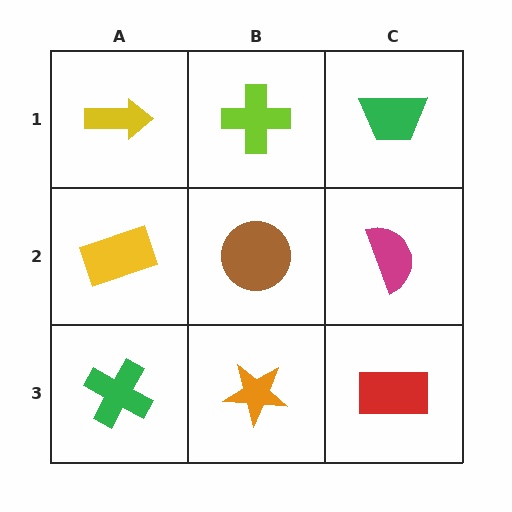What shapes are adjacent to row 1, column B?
A brown circle (row 2, column B), a yellow arrow (row 1, column A), a green trapezoid (row 1, column C).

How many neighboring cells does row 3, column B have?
3.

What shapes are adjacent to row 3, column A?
A yellow rectangle (row 2, column A), an orange star (row 3, column B).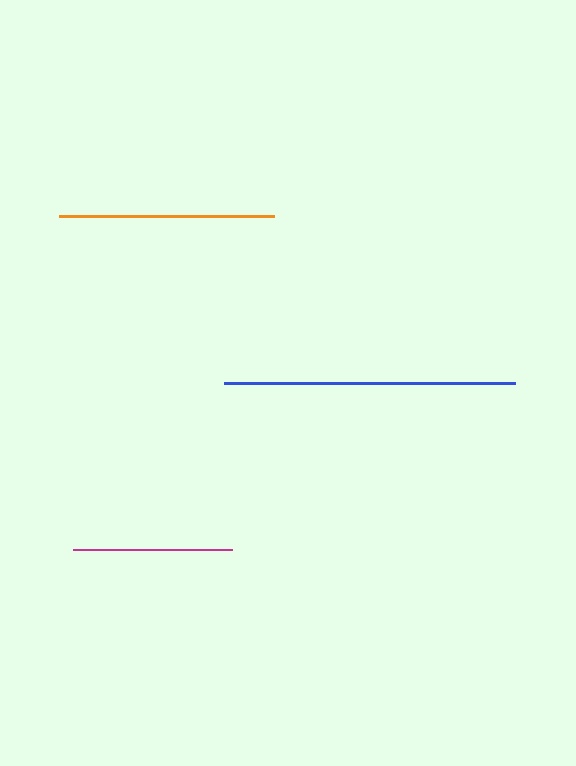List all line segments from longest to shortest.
From longest to shortest: blue, orange, magenta.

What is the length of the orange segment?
The orange segment is approximately 215 pixels long.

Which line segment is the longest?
The blue line is the longest at approximately 291 pixels.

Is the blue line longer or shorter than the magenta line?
The blue line is longer than the magenta line.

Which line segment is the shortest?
The magenta line is the shortest at approximately 159 pixels.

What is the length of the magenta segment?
The magenta segment is approximately 159 pixels long.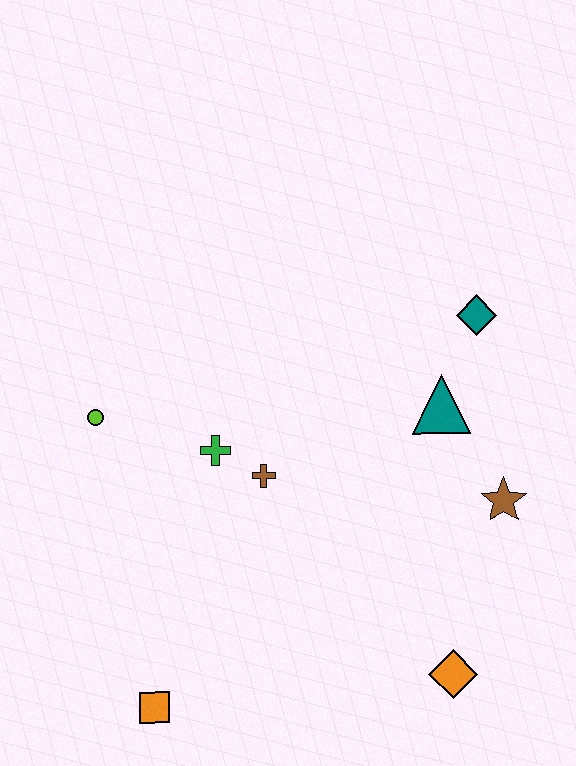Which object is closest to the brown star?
The teal triangle is closest to the brown star.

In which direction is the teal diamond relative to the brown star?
The teal diamond is above the brown star.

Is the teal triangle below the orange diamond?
No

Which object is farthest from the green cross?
The orange diamond is farthest from the green cross.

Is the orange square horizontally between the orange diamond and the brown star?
No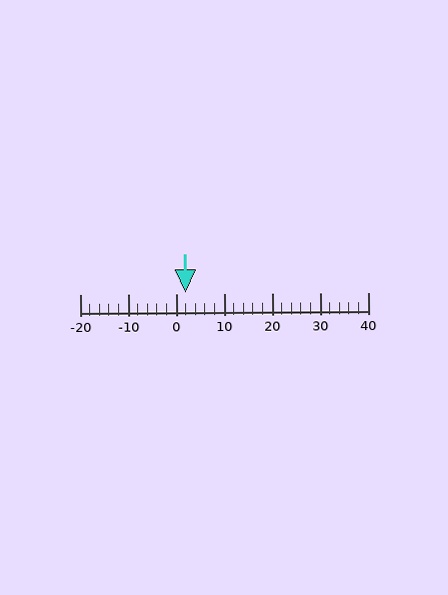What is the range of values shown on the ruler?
The ruler shows values from -20 to 40.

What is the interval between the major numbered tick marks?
The major tick marks are spaced 10 units apart.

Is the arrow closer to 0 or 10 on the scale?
The arrow is closer to 0.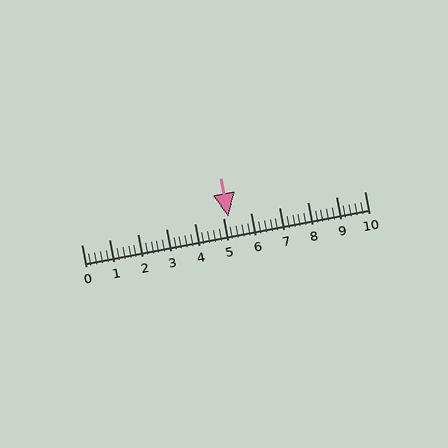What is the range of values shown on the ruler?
The ruler shows values from 0 to 10.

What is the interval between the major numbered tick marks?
The major tick marks are spaced 1 units apart.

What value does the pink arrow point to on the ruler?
The pink arrow points to approximately 5.2.